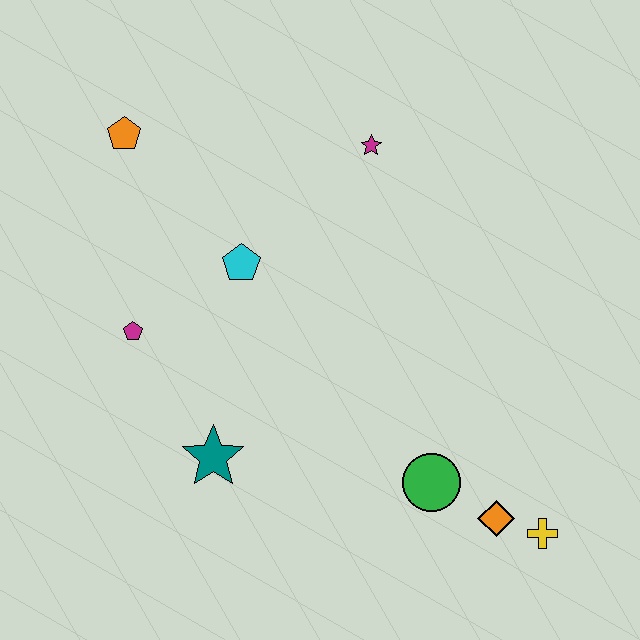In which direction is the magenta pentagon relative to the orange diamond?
The magenta pentagon is to the left of the orange diamond.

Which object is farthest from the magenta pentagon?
The yellow cross is farthest from the magenta pentagon.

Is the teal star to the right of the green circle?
No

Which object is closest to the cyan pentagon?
The magenta pentagon is closest to the cyan pentagon.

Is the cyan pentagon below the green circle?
No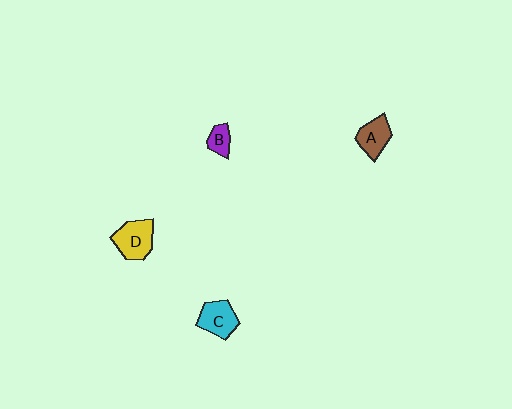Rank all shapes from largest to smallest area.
From largest to smallest: D (yellow), C (cyan), A (brown), B (purple).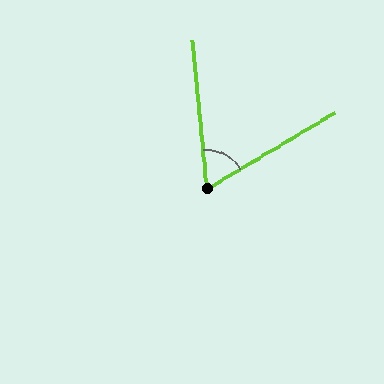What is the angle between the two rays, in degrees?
Approximately 65 degrees.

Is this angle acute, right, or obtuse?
It is acute.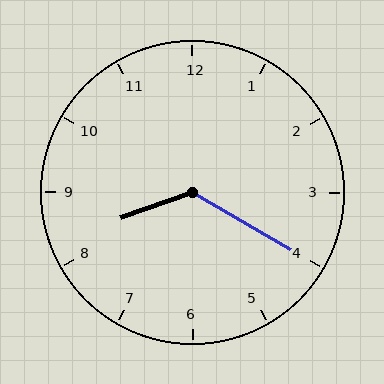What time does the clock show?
8:20.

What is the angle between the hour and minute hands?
Approximately 130 degrees.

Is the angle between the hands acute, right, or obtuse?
It is obtuse.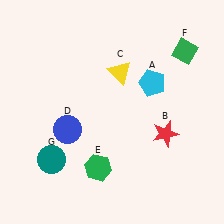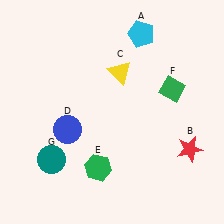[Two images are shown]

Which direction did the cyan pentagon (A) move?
The cyan pentagon (A) moved up.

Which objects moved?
The objects that moved are: the cyan pentagon (A), the red star (B), the green diamond (F).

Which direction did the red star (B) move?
The red star (B) moved right.